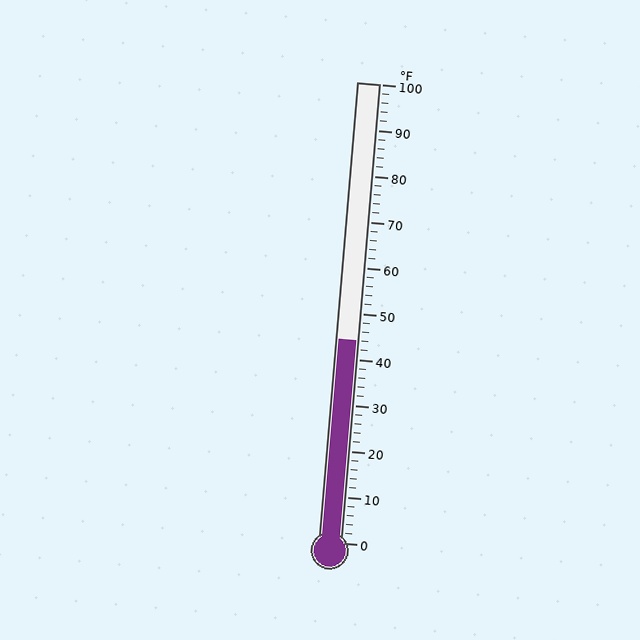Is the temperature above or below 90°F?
The temperature is below 90°F.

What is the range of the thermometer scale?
The thermometer scale ranges from 0°F to 100°F.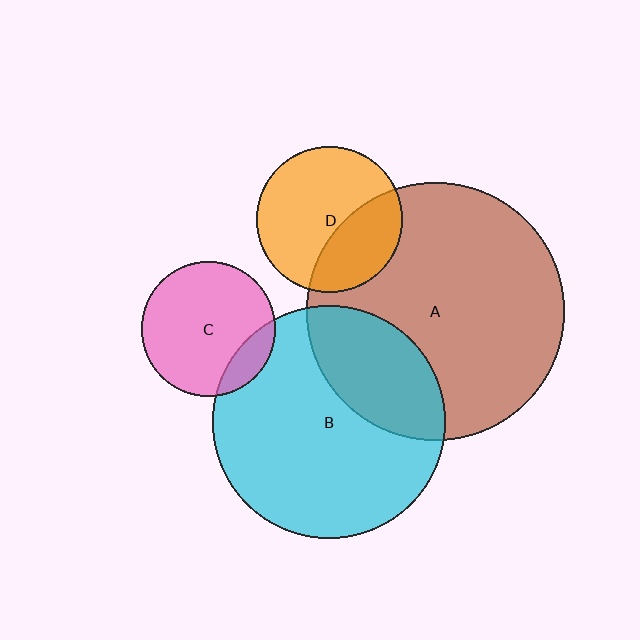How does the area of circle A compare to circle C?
Approximately 3.7 times.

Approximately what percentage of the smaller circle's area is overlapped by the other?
Approximately 30%.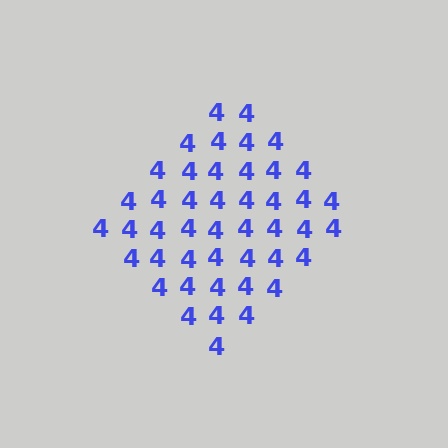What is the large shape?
The large shape is a diamond.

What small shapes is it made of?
It is made of small digit 4's.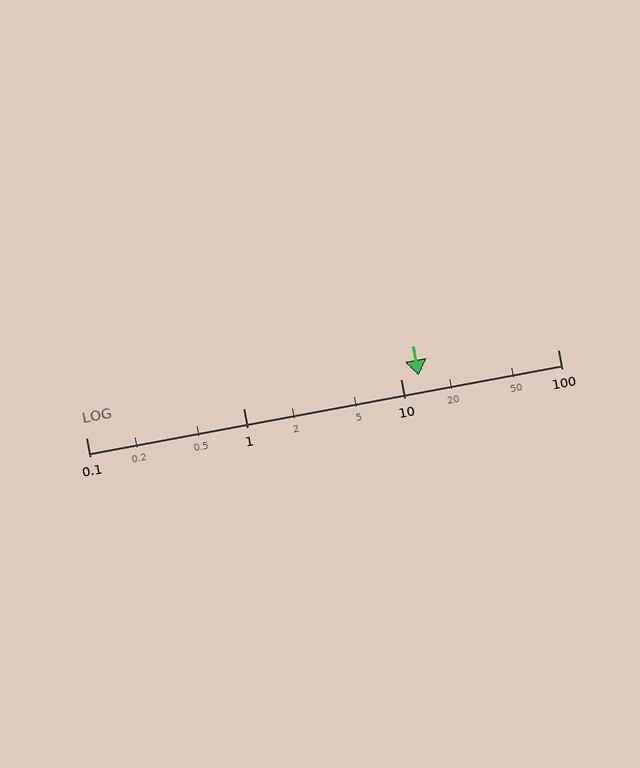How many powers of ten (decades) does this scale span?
The scale spans 3 decades, from 0.1 to 100.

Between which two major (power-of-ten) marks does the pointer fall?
The pointer is between 10 and 100.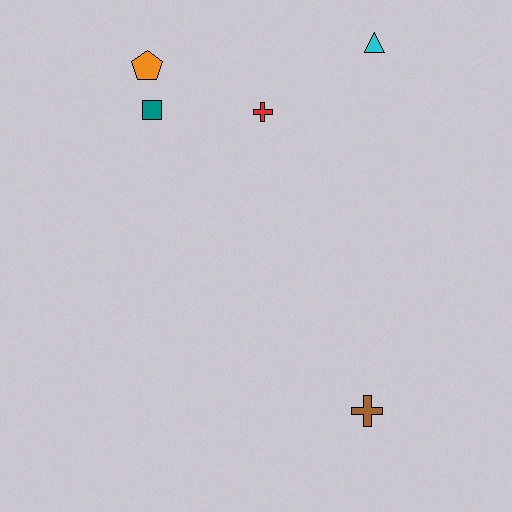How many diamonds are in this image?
There are no diamonds.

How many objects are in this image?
There are 5 objects.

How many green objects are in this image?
There are no green objects.